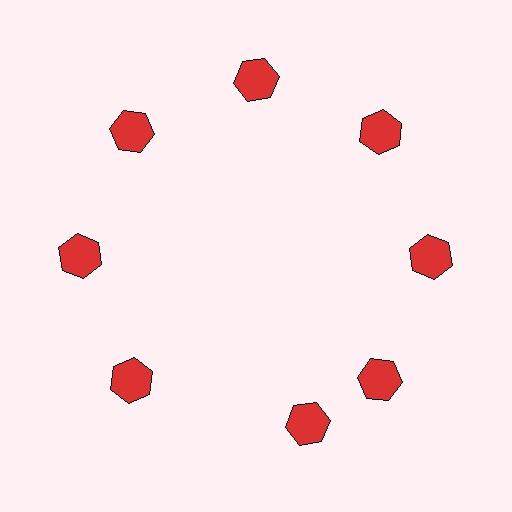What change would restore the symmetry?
The symmetry would be restored by rotating it back into even spacing with its neighbors so that all 8 hexagons sit at equal angles and equal distance from the center.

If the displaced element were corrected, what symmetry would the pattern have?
It would have 8-fold rotational symmetry — the pattern would map onto itself every 45 degrees.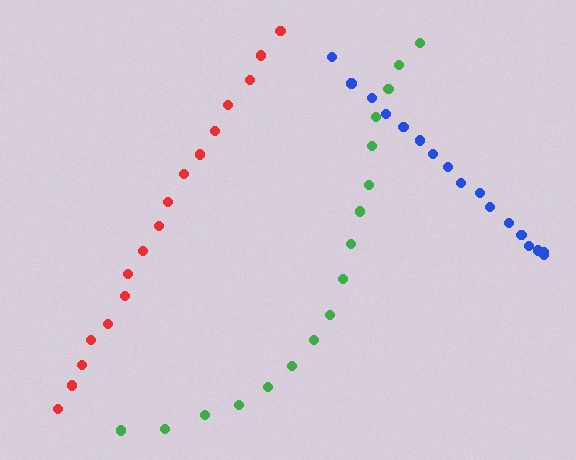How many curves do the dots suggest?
There are 3 distinct paths.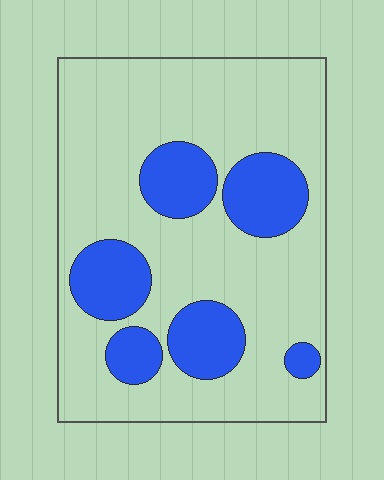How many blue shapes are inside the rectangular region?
6.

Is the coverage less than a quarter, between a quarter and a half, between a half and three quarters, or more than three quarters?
Between a quarter and a half.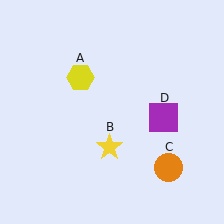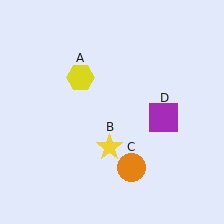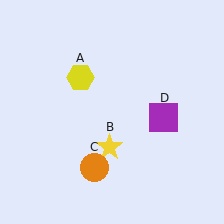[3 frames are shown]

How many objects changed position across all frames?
1 object changed position: orange circle (object C).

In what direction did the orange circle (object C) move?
The orange circle (object C) moved left.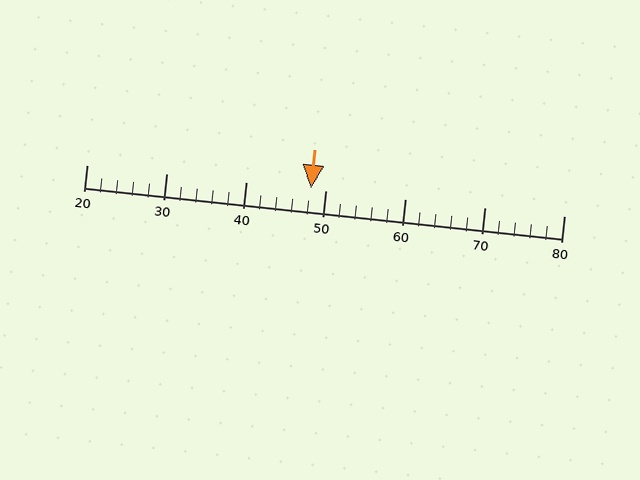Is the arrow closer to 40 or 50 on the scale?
The arrow is closer to 50.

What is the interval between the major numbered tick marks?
The major tick marks are spaced 10 units apart.